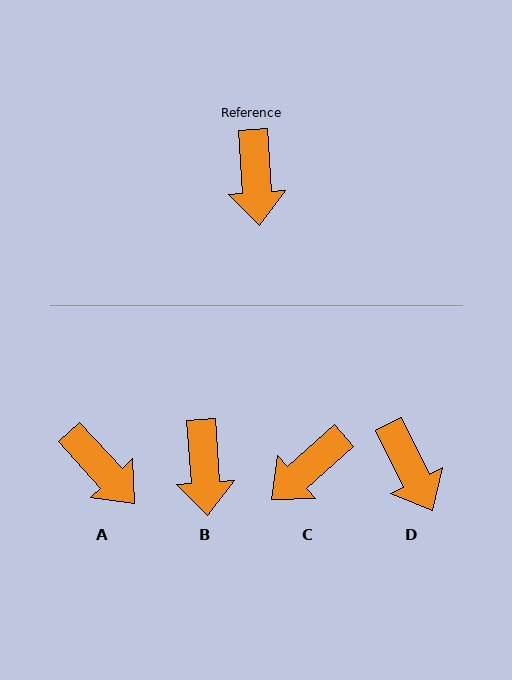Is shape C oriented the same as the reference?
No, it is off by about 53 degrees.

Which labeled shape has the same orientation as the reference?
B.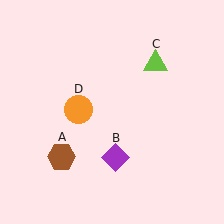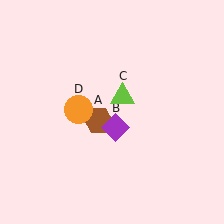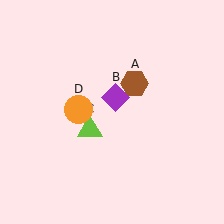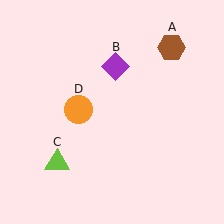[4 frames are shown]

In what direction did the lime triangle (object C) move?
The lime triangle (object C) moved down and to the left.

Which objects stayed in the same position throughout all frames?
Orange circle (object D) remained stationary.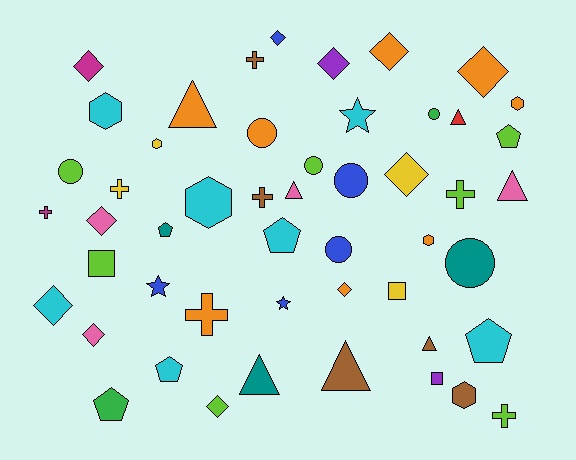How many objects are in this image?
There are 50 objects.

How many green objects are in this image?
There are 2 green objects.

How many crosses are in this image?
There are 7 crosses.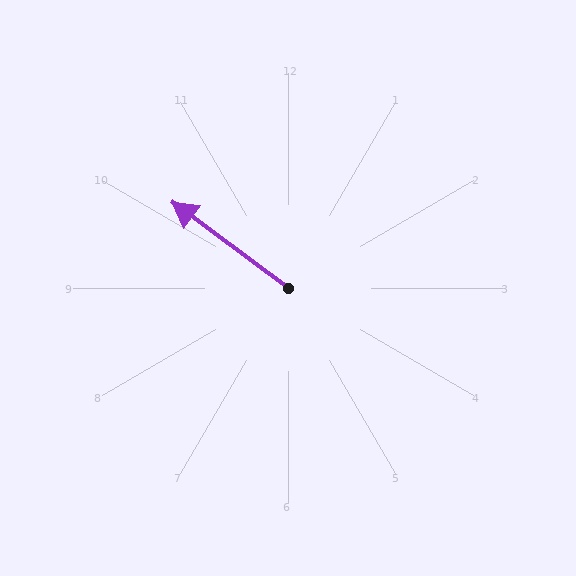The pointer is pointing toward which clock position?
Roughly 10 o'clock.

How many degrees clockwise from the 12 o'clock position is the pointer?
Approximately 307 degrees.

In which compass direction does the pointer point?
Northwest.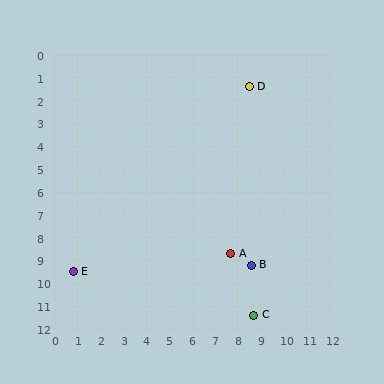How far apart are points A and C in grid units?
Points A and C are about 2.9 grid units apart.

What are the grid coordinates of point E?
Point E is at approximately (0.8, 9.5).